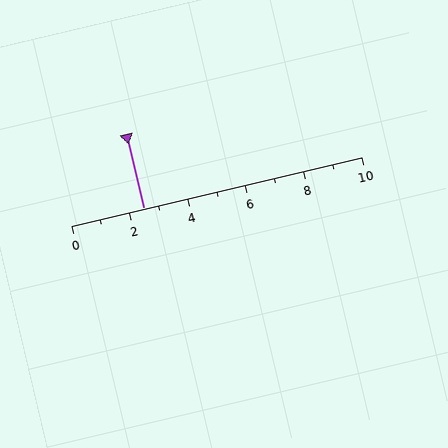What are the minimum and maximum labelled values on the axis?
The axis runs from 0 to 10.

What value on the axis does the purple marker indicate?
The marker indicates approximately 2.5.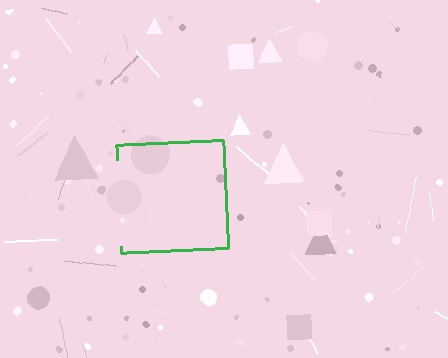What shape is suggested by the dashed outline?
The dashed outline suggests a square.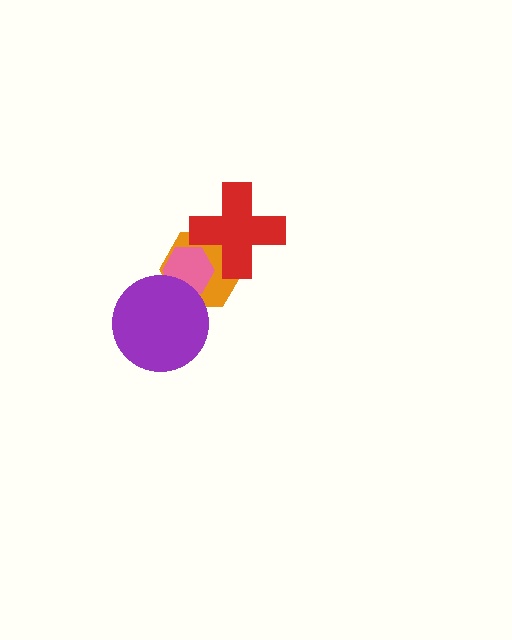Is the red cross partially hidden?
No, no other shape covers it.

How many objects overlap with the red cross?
2 objects overlap with the red cross.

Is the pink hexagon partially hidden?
Yes, it is partially covered by another shape.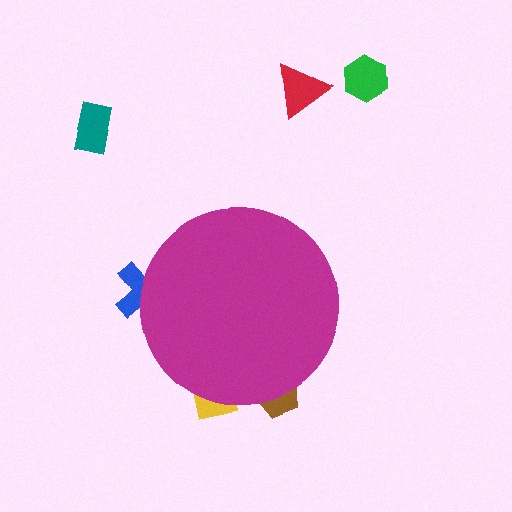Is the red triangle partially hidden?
No, the red triangle is fully visible.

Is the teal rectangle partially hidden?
No, the teal rectangle is fully visible.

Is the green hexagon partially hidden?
No, the green hexagon is fully visible.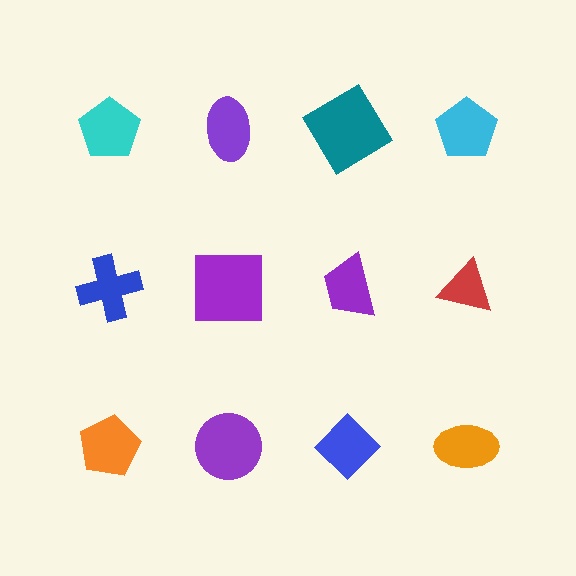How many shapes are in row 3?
4 shapes.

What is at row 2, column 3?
A purple trapezoid.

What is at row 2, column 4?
A red triangle.